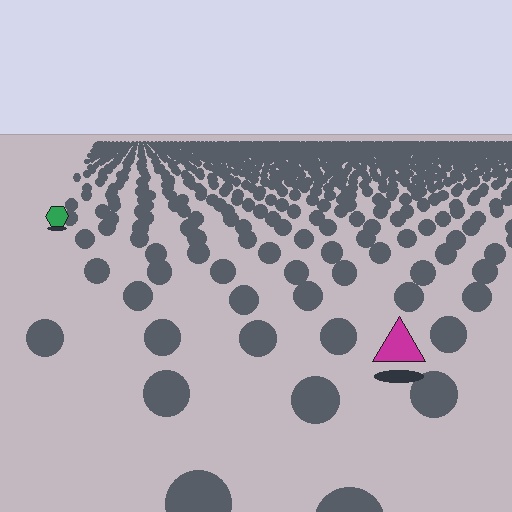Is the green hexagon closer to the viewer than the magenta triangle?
No. The magenta triangle is closer — you can tell from the texture gradient: the ground texture is coarser near it.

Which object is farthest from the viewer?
The green hexagon is farthest from the viewer. It appears smaller and the ground texture around it is denser.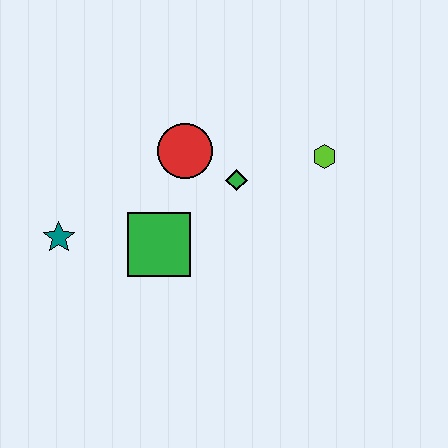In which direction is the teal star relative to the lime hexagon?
The teal star is to the left of the lime hexagon.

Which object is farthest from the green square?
The lime hexagon is farthest from the green square.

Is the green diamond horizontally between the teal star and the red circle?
No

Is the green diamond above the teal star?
Yes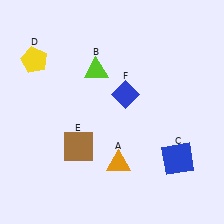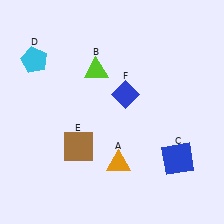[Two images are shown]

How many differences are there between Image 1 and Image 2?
There is 1 difference between the two images.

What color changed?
The pentagon (D) changed from yellow in Image 1 to cyan in Image 2.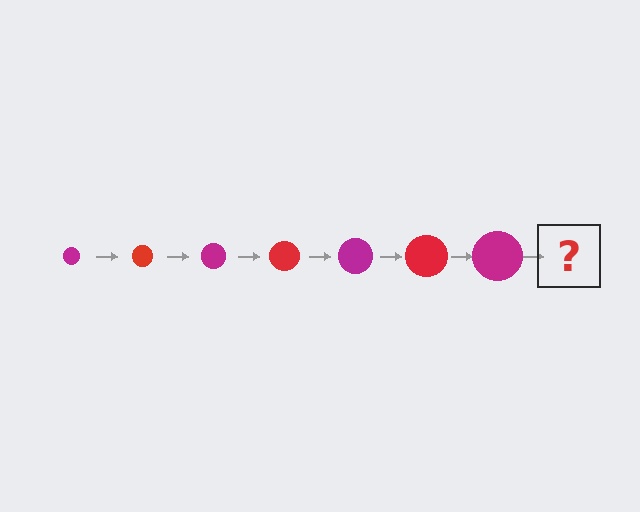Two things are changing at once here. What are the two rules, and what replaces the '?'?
The two rules are that the circle grows larger each step and the color cycles through magenta and red. The '?' should be a red circle, larger than the previous one.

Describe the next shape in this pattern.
It should be a red circle, larger than the previous one.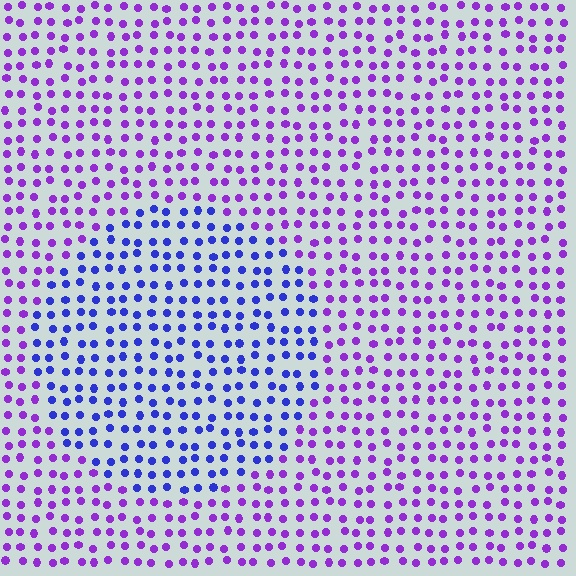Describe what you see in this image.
The image is filled with small purple elements in a uniform arrangement. A circle-shaped region is visible where the elements are tinted to a slightly different hue, forming a subtle color boundary.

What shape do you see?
I see a circle.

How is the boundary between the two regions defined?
The boundary is defined purely by a slight shift in hue (about 41 degrees). Spacing, size, and orientation are identical on both sides.